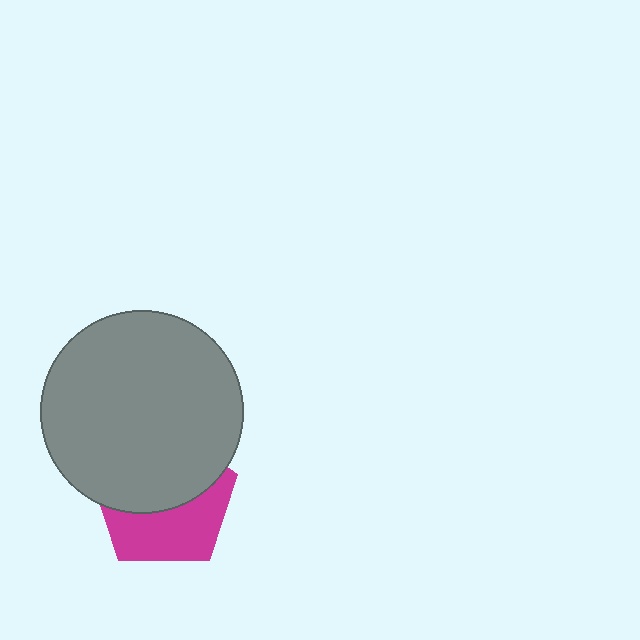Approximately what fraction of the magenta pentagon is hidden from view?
Roughly 54% of the magenta pentagon is hidden behind the gray circle.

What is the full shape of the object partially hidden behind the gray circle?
The partially hidden object is a magenta pentagon.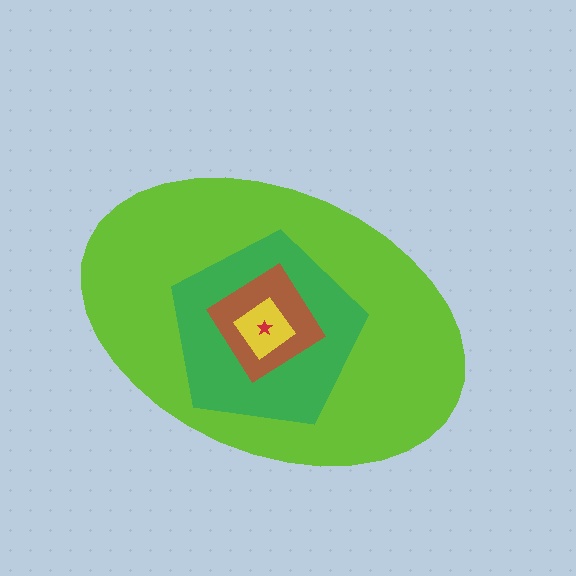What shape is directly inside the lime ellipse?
The green pentagon.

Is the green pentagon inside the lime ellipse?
Yes.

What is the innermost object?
The red star.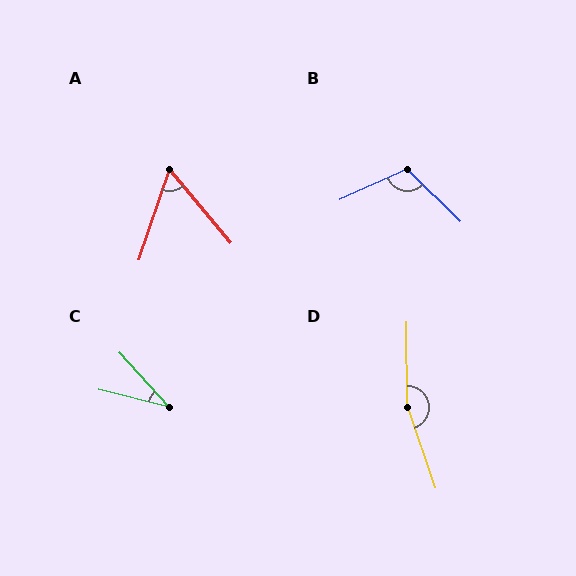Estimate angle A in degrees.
Approximately 58 degrees.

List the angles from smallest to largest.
C (33°), A (58°), B (111°), D (161°).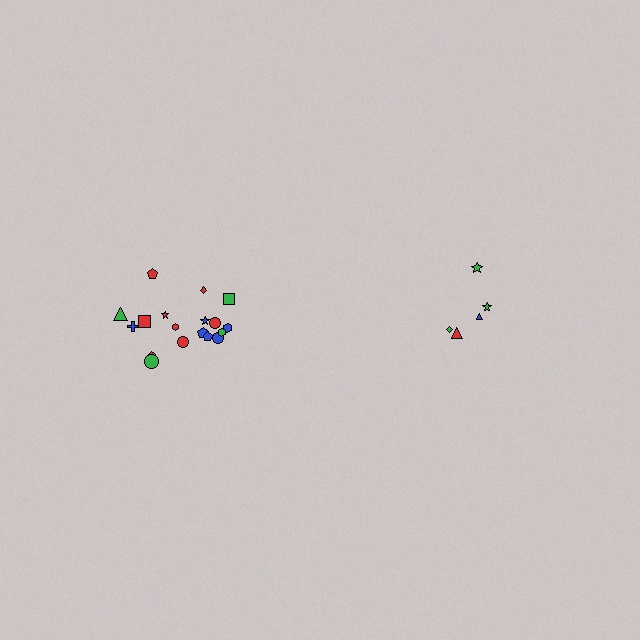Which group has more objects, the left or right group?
The left group.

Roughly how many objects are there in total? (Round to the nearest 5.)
Roughly 25 objects in total.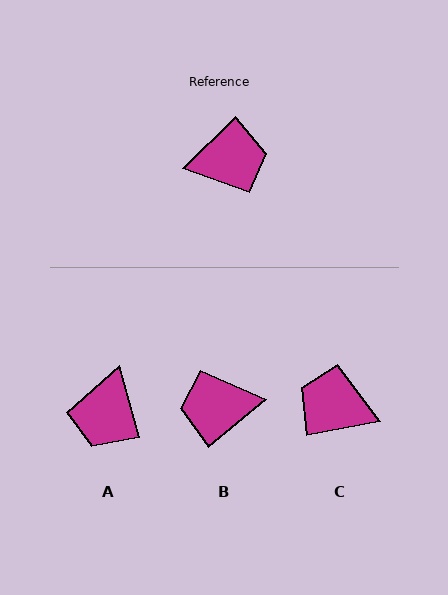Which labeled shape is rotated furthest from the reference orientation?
B, about 176 degrees away.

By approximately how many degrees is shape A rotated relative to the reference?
Approximately 120 degrees clockwise.